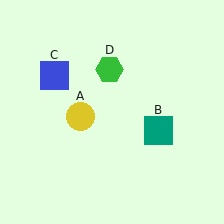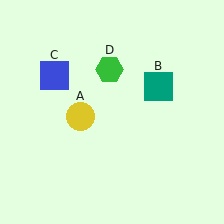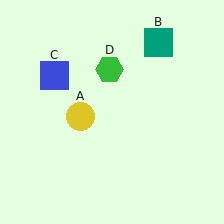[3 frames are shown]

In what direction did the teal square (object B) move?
The teal square (object B) moved up.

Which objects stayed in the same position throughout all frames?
Yellow circle (object A) and blue square (object C) and green hexagon (object D) remained stationary.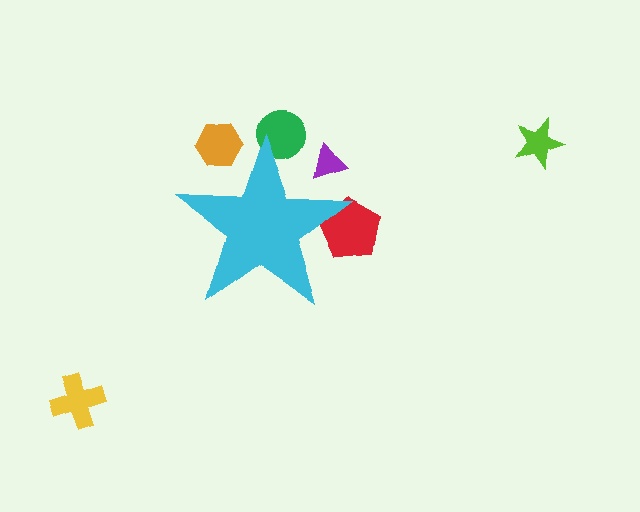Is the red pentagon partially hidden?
Yes, the red pentagon is partially hidden behind the cyan star.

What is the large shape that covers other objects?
A cyan star.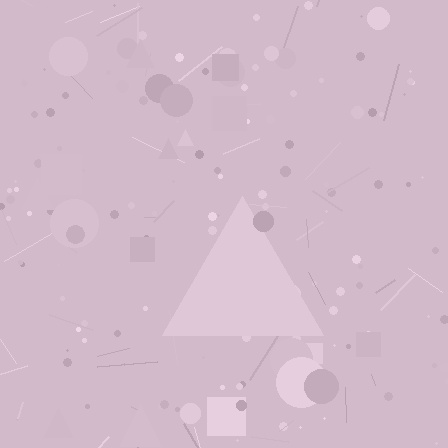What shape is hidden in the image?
A triangle is hidden in the image.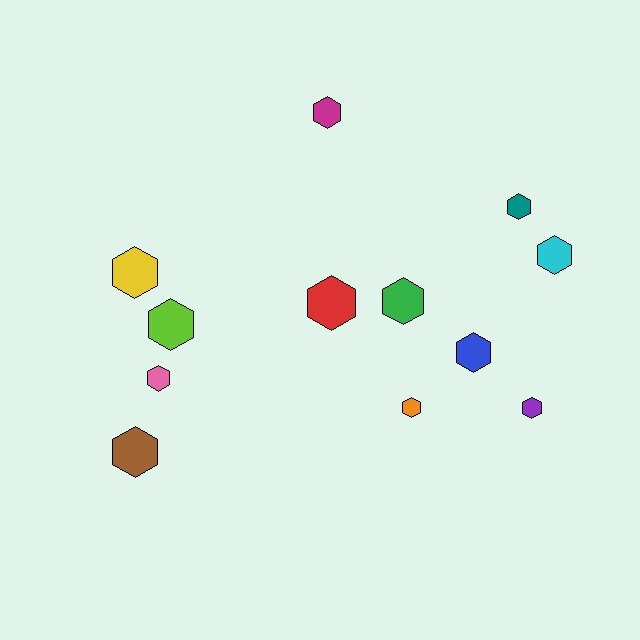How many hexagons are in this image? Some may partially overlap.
There are 12 hexagons.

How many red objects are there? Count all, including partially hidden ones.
There is 1 red object.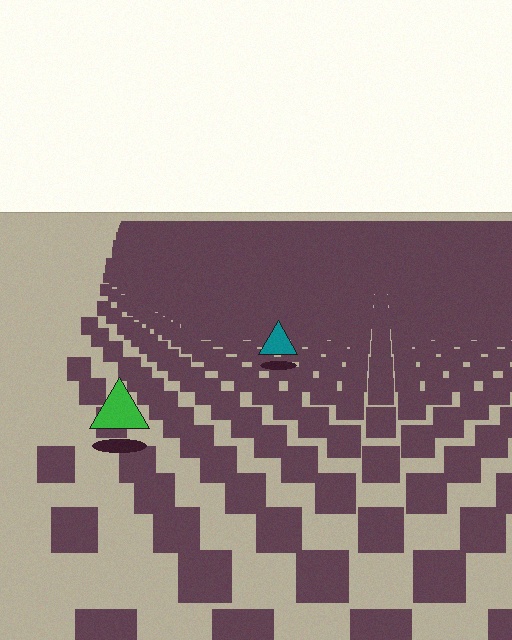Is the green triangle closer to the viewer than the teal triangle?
Yes. The green triangle is closer — you can tell from the texture gradient: the ground texture is coarser near it.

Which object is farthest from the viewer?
The teal triangle is farthest from the viewer. It appears smaller and the ground texture around it is denser.